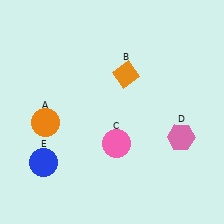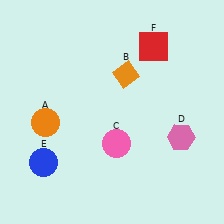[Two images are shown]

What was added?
A red square (F) was added in Image 2.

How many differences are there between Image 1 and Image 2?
There is 1 difference between the two images.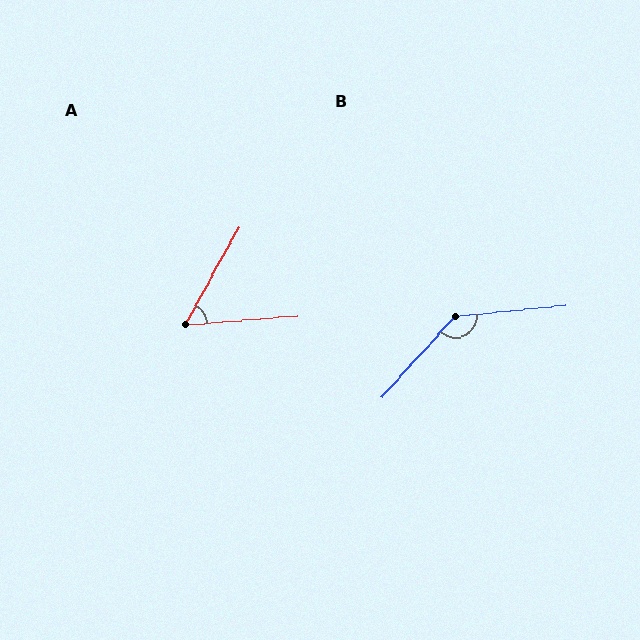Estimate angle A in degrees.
Approximately 57 degrees.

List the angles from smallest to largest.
A (57°), B (137°).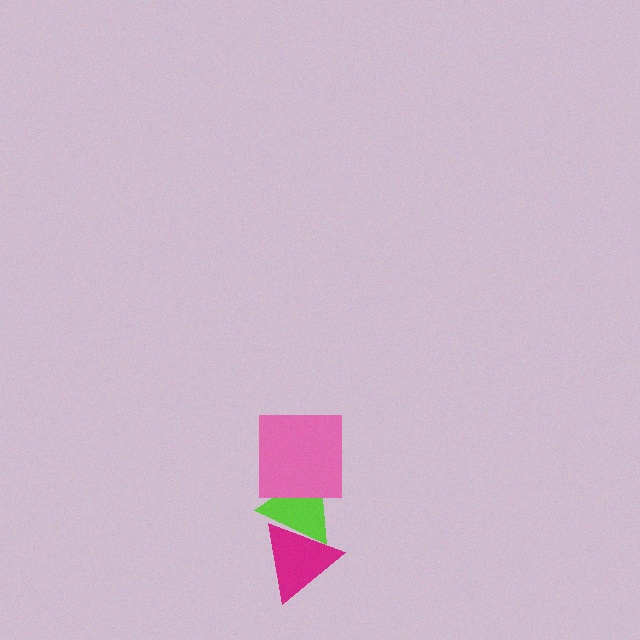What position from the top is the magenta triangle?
The magenta triangle is 3rd from the top.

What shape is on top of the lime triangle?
The pink square is on top of the lime triangle.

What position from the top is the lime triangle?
The lime triangle is 2nd from the top.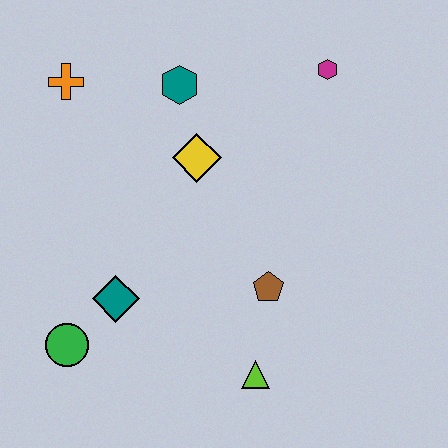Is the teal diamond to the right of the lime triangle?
No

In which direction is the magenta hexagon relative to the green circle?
The magenta hexagon is above the green circle.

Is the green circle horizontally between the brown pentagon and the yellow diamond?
No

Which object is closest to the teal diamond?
The green circle is closest to the teal diamond.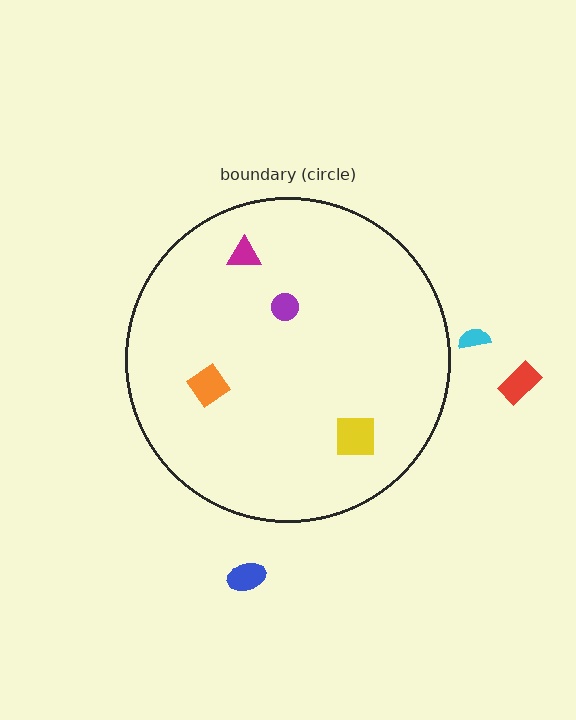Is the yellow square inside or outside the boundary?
Inside.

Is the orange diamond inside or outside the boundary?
Inside.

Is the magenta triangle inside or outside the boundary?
Inside.